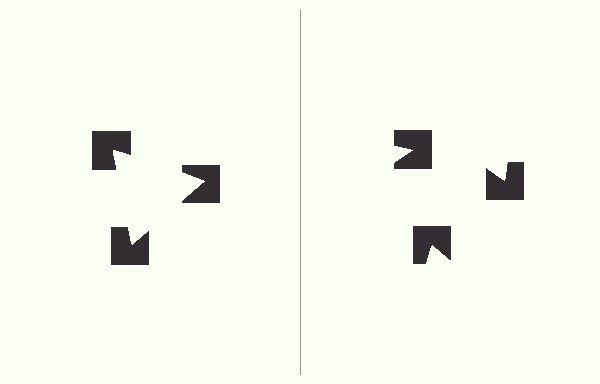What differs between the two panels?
The notched squares are positioned identically on both sides; only the wedge orientations differ. On the left they align to a triangle; on the right they are misaligned.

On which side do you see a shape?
An illusory triangle appears on the left side. On the right side the wedge cuts are rotated, so no coherent shape forms.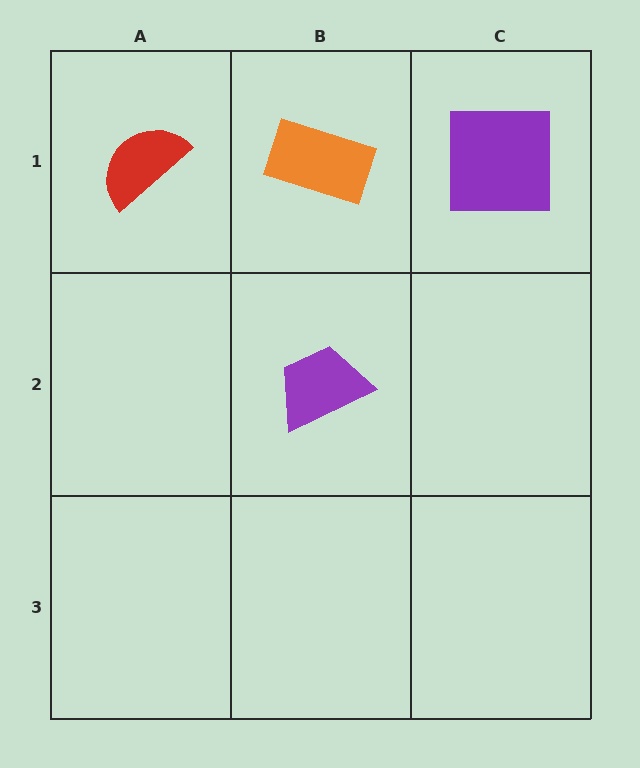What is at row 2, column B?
A purple trapezoid.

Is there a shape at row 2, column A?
No, that cell is empty.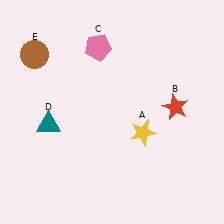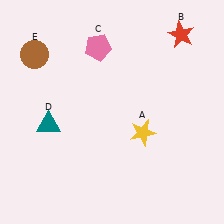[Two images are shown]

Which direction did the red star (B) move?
The red star (B) moved up.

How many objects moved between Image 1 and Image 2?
1 object moved between the two images.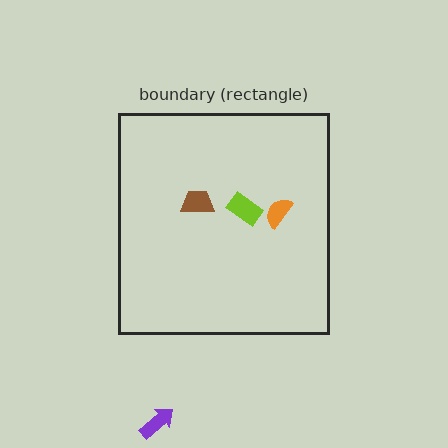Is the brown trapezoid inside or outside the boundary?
Inside.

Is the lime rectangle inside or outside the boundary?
Inside.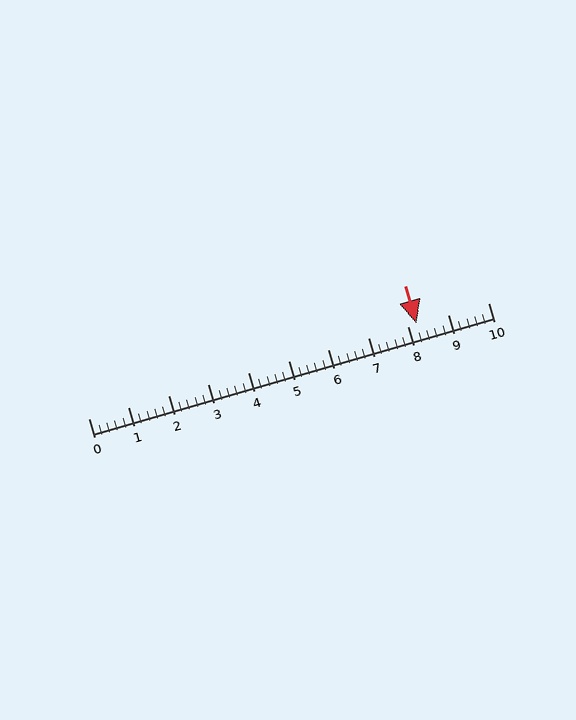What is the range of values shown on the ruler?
The ruler shows values from 0 to 10.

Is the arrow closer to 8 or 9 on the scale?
The arrow is closer to 8.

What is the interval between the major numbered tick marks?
The major tick marks are spaced 1 units apart.